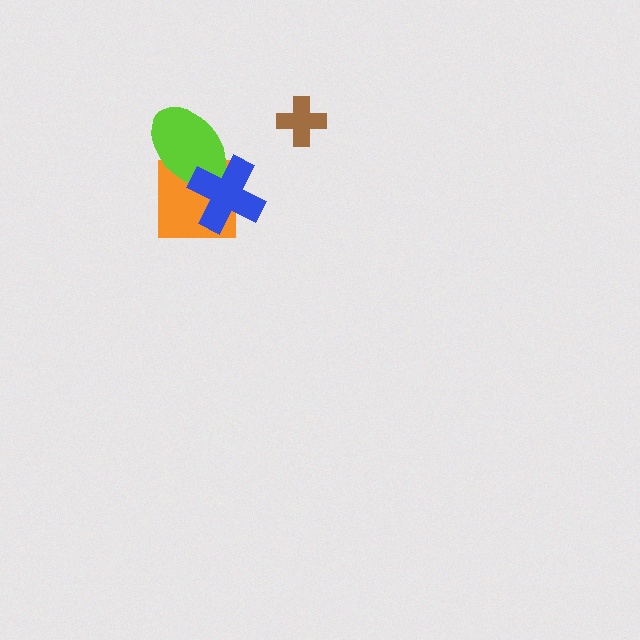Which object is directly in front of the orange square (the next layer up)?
The lime ellipse is directly in front of the orange square.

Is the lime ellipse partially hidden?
Yes, it is partially covered by another shape.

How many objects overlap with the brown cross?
0 objects overlap with the brown cross.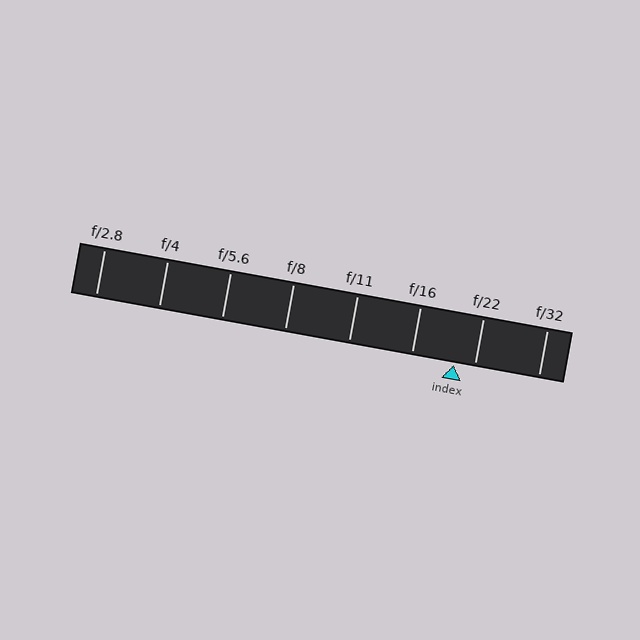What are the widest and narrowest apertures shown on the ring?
The widest aperture shown is f/2.8 and the narrowest is f/32.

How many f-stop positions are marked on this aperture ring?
There are 8 f-stop positions marked.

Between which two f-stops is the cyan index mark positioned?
The index mark is between f/16 and f/22.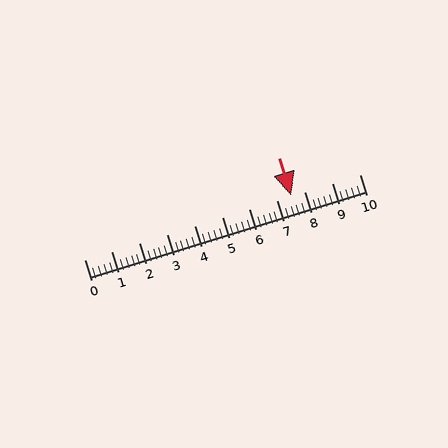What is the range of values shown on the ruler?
The ruler shows values from 0 to 10.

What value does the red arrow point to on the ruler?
The red arrow points to approximately 7.5.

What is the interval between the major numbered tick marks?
The major tick marks are spaced 1 units apart.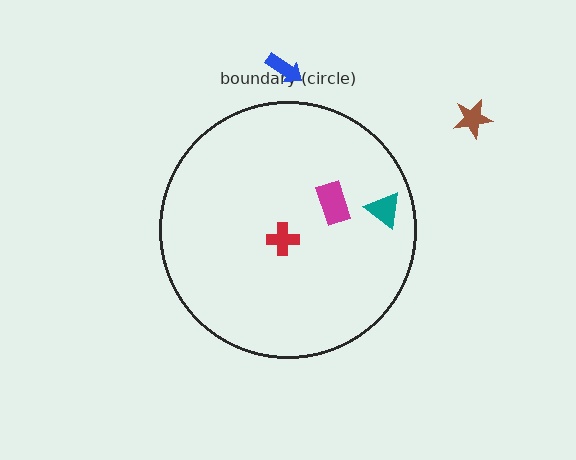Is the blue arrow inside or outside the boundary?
Outside.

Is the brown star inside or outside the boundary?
Outside.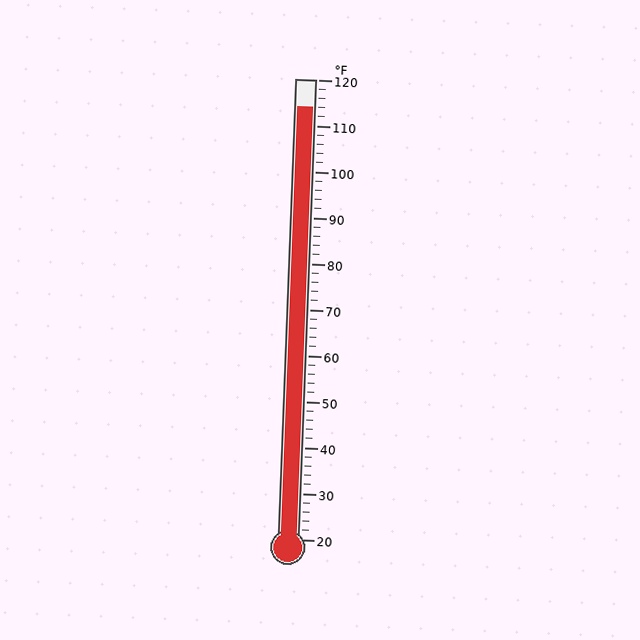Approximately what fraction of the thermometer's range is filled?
The thermometer is filled to approximately 95% of its range.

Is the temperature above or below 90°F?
The temperature is above 90°F.